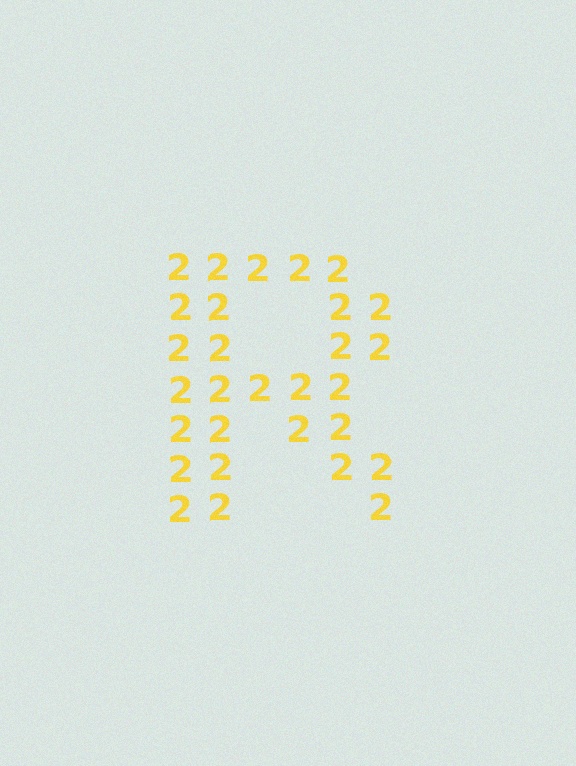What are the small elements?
The small elements are digit 2's.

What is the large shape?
The large shape is the letter R.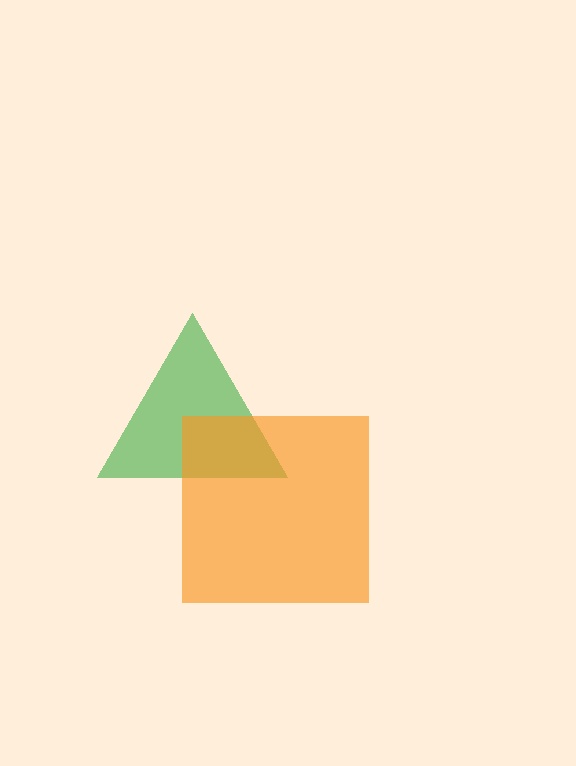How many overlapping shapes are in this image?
There are 2 overlapping shapes in the image.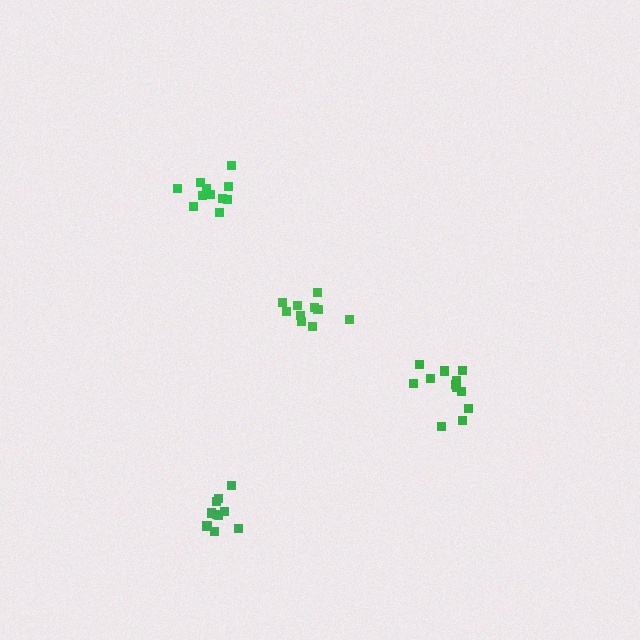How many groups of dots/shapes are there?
There are 4 groups.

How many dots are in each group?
Group 1: 10 dots, Group 2: 12 dots, Group 3: 12 dots, Group 4: 10 dots (44 total).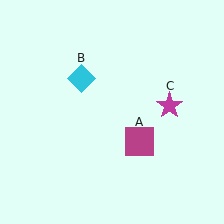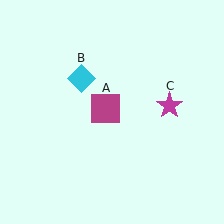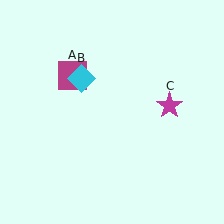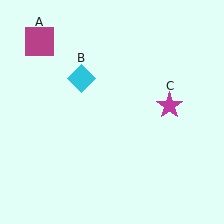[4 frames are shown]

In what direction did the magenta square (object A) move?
The magenta square (object A) moved up and to the left.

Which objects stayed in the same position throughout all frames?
Cyan diamond (object B) and magenta star (object C) remained stationary.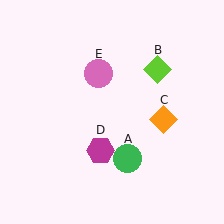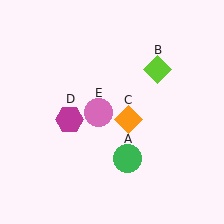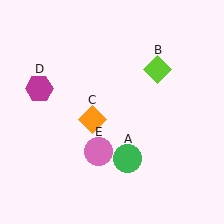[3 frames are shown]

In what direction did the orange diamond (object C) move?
The orange diamond (object C) moved left.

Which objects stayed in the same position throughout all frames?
Green circle (object A) and lime diamond (object B) remained stationary.